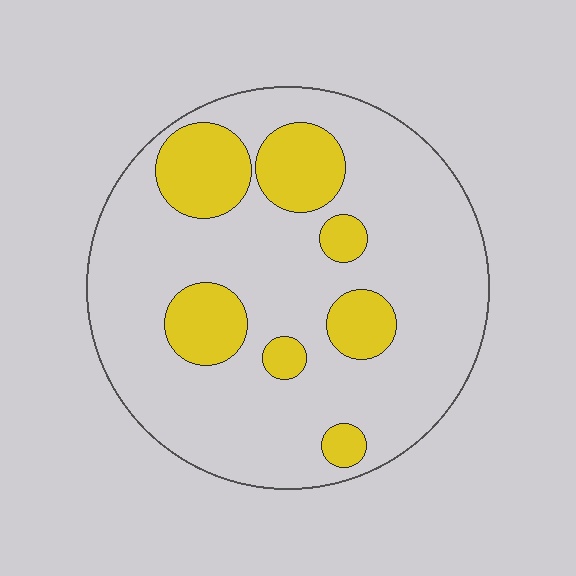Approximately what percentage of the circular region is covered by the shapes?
Approximately 20%.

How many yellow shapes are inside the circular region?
7.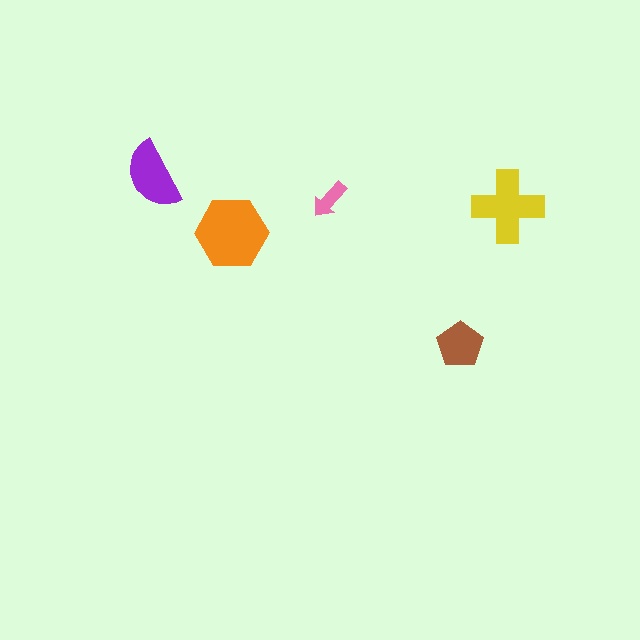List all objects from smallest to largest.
The pink arrow, the brown pentagon, the purple semicircle, the yellow cross, the orange hexagon.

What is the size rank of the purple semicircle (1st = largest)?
3rd.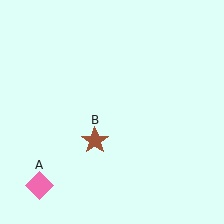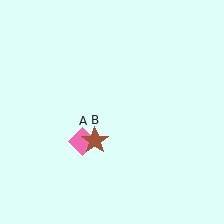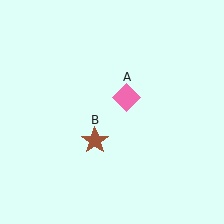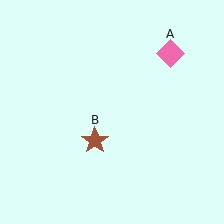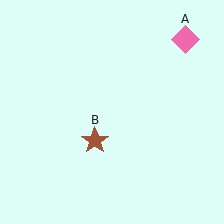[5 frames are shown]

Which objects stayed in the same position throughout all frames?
Brown star (object B) remained stationary.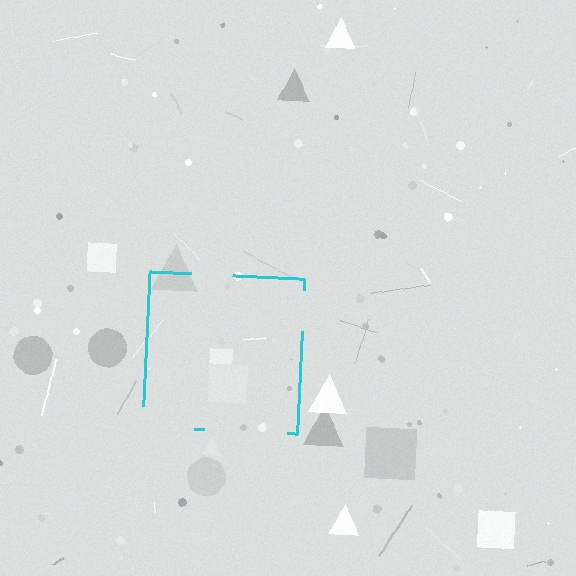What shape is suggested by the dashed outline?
The dashed outline suggests a square.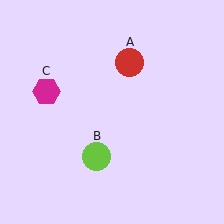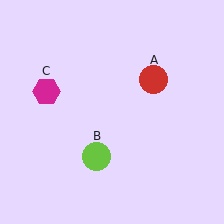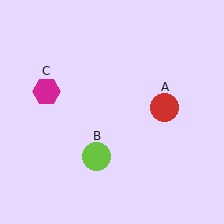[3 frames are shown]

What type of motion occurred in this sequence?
The red circle (object A) rotated clockwise around the center of the scene.